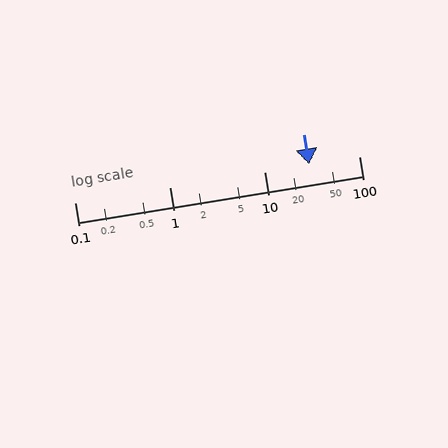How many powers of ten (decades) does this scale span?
The scale spans 3 decades, from 0.1 to 100.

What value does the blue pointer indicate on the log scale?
The pointer indicates approximately 30.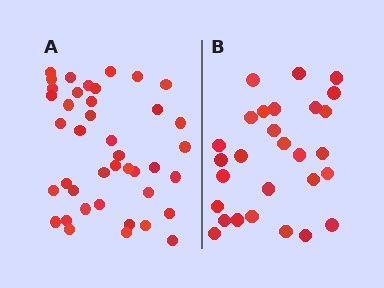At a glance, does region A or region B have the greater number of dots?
Region A (the left region) has more dots.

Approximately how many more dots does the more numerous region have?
Region A has approximately 15 more dots than region B.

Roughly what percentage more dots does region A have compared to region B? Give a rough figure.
About 45% more.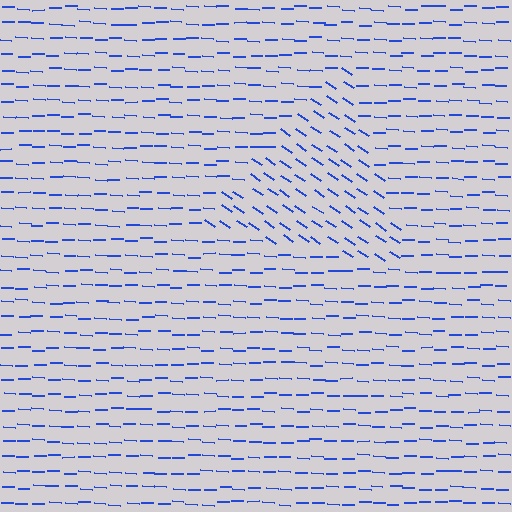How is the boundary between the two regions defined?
The boundary is defined purely by a change in line orientation (approximately 32 degrees difference). All lines are the same color and thickness.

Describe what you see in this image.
The image is filled with small blue line segments. A triangle region in the image has lines oriented differently from the surrounding lines, creating a visible texture boundary.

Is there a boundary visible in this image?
Yes, there is a texture boundary formed by a change in line orientation.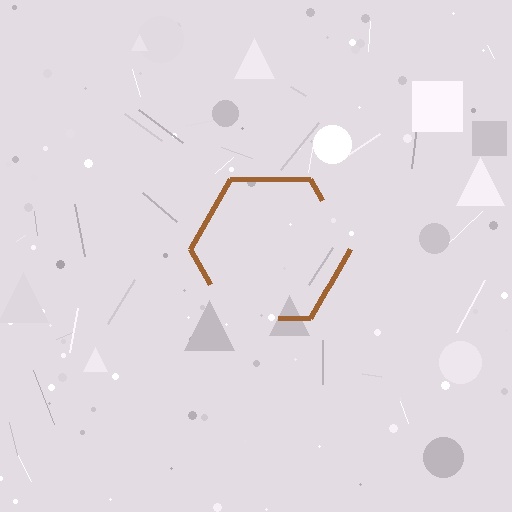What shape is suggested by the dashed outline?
The dashed outline suggests a hexagon.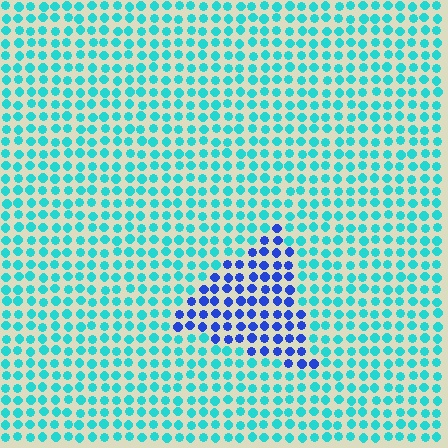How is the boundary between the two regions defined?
The boundary is defined purely by a slight shift in hue (about 51 degrees). Spacing, size, and orientation are identical on both sides.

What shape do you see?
I see a triangle.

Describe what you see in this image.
The image is filled with small cyan elements in a uniform arrangement. A triangle-shaped region is visible where the elements are tinted to a slightly different hue, forming a subtle color boundary.